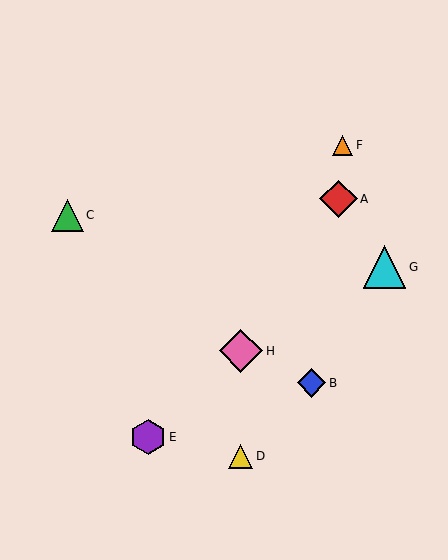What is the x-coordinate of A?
Object A is at x≈339.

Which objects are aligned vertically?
Objects D, H are aligned vertically.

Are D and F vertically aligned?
No, D is at x≈241 and F is at x≈342.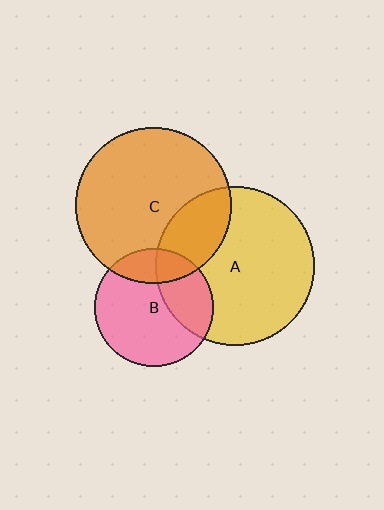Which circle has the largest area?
Circle A (yellow).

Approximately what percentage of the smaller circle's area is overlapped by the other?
Approximately 20%.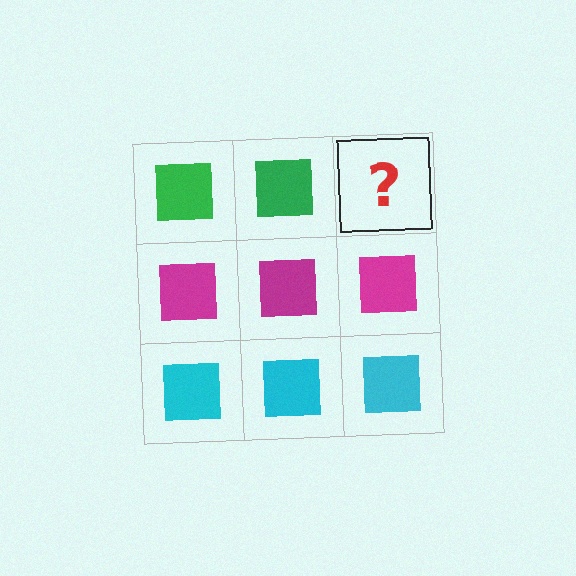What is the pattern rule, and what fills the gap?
The rule is that each row has a consistent color. The gap should be filled with a green square.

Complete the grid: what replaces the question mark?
The question mark should be replaced with a green square.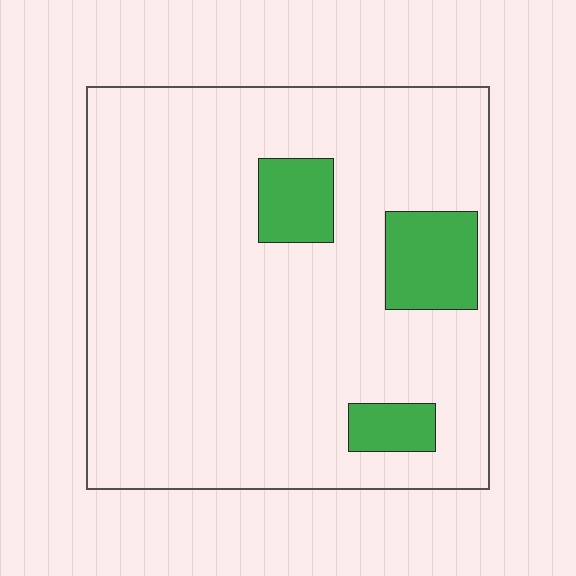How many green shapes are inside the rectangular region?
3.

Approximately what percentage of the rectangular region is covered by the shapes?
Approximately 10%.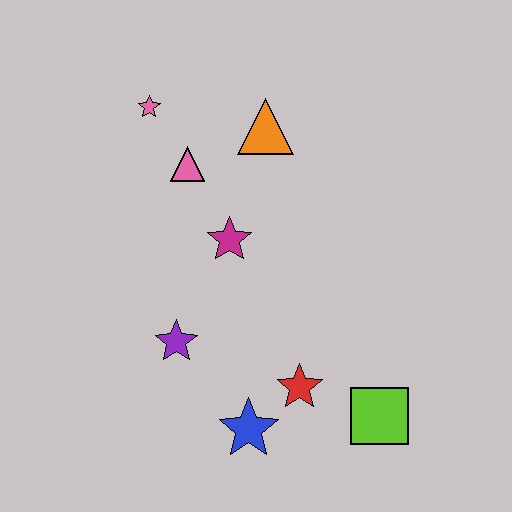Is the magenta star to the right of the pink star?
Yes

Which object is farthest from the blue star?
The pink star is farthest from the blue star.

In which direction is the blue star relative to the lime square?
The blue star is to the left of the lime square.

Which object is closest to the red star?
The blue star is closest to the red star.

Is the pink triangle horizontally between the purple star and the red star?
Yes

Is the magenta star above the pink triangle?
No